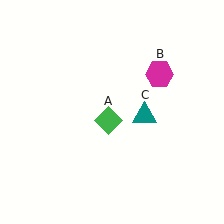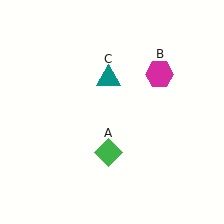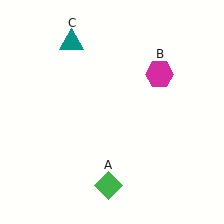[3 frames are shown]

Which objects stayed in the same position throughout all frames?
Magenta hexagon (object B) remained stationary.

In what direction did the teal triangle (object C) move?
The teal triangle (object C) moved up and to the left.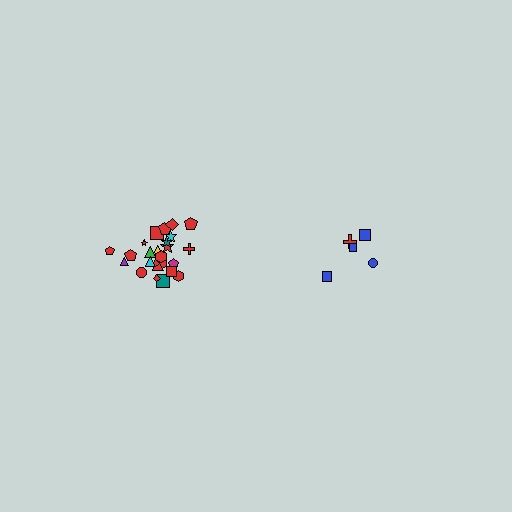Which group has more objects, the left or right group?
The left group.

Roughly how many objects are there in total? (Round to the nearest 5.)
Roughly 30 objects in total.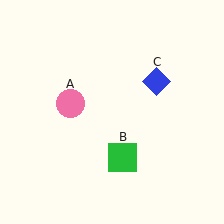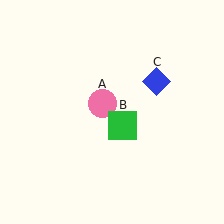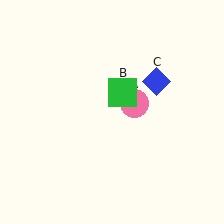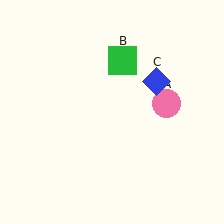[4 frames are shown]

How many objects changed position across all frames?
2 objects changed position: pink circle (object A), green square (object B).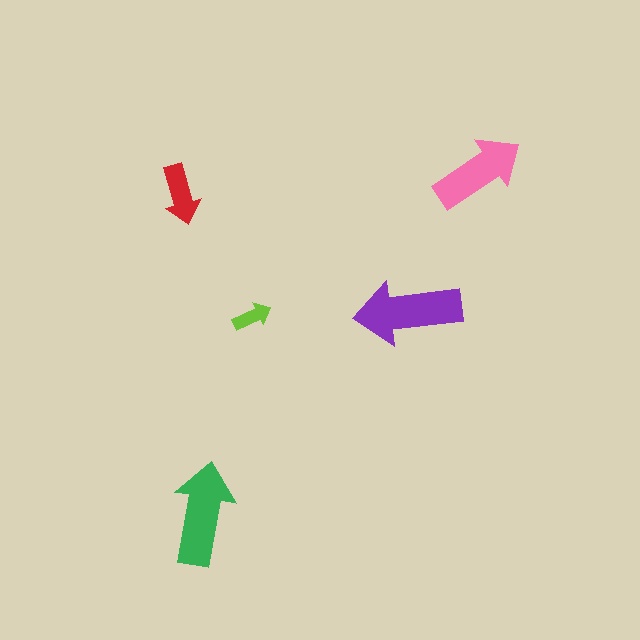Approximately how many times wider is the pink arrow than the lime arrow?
About 2.5 times wider.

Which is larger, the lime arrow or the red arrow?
The red one.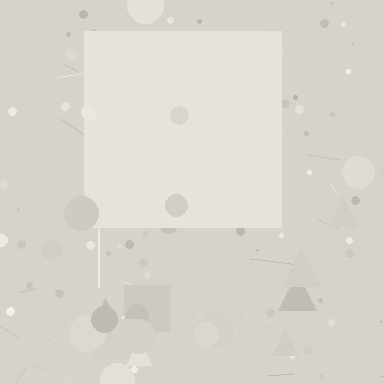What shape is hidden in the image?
A square is hidden in the image.